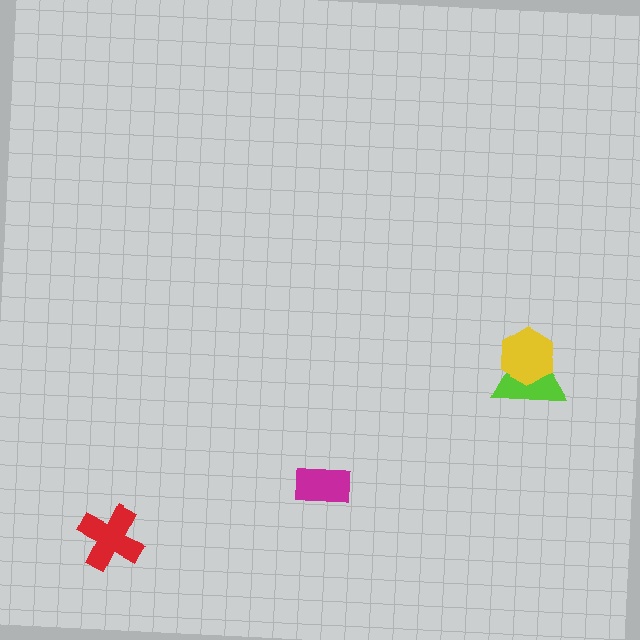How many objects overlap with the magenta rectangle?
0 objects overlap with the magenta rectangle.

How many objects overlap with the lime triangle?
1 object overlaps with the lime triangle.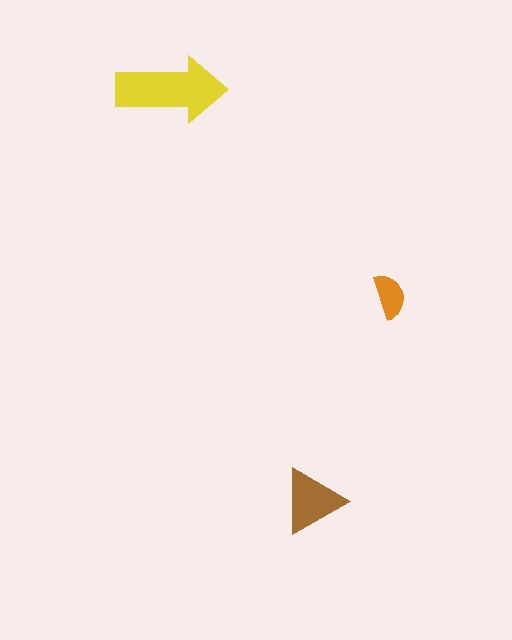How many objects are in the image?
There are 3 objects in the image.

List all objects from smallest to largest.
The orange semicircle, the brown triangle, the yellow arrow.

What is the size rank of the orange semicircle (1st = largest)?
3rd.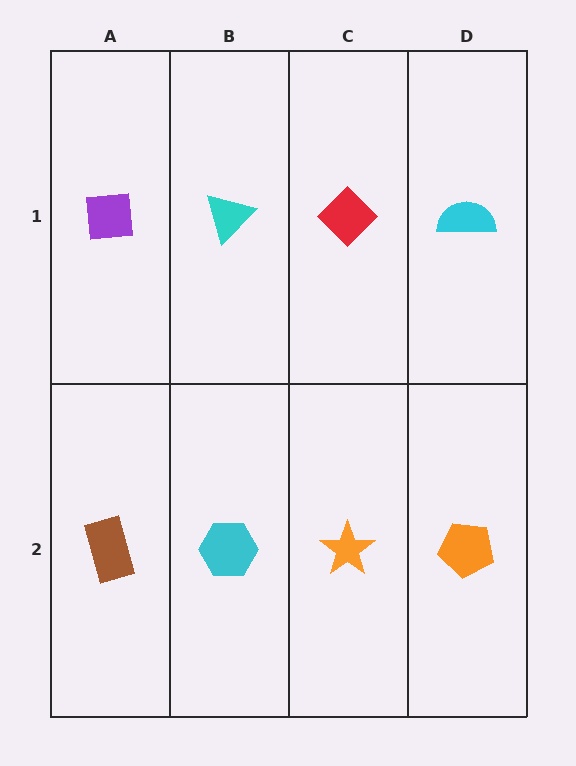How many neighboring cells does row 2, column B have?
3.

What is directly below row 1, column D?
An orange pentagon.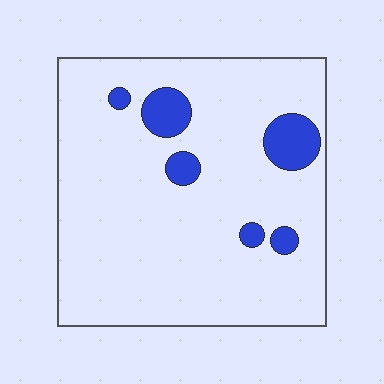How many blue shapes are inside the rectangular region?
6.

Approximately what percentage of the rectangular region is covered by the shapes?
Approximately 10%.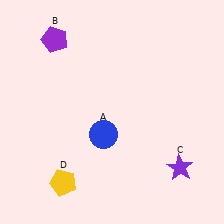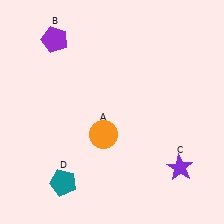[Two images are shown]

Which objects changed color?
A changed from blue to orange. D changed from yellow to teal.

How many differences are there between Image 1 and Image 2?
There are 2 differences between the two images.